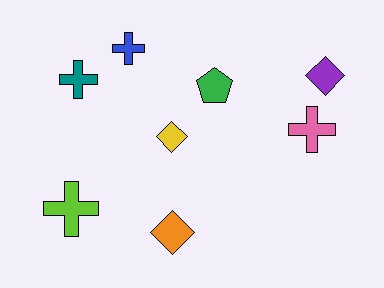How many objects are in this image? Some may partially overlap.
There are 8 objects.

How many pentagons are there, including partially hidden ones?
There is 1 pentagon.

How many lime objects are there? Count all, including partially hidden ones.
There is 1 lime object.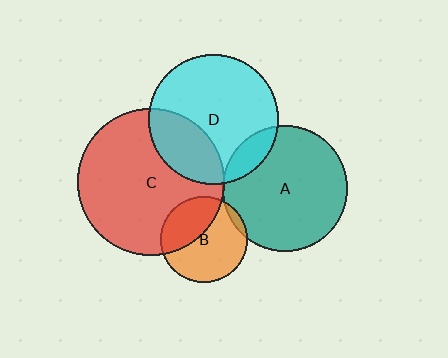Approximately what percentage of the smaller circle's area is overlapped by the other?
Approximately 5%.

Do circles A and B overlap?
Yes.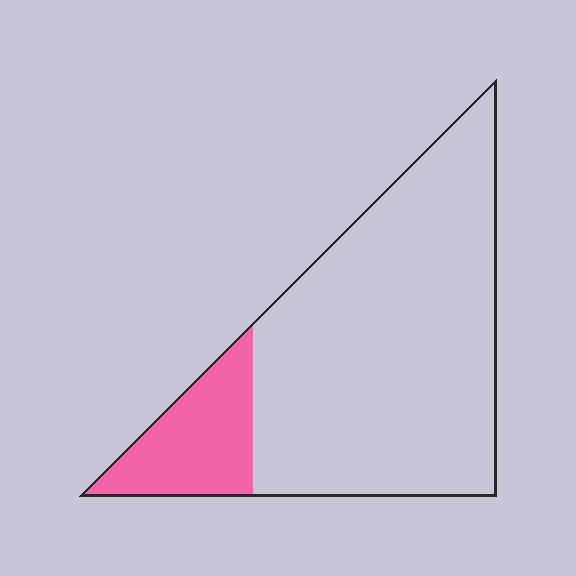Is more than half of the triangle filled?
No.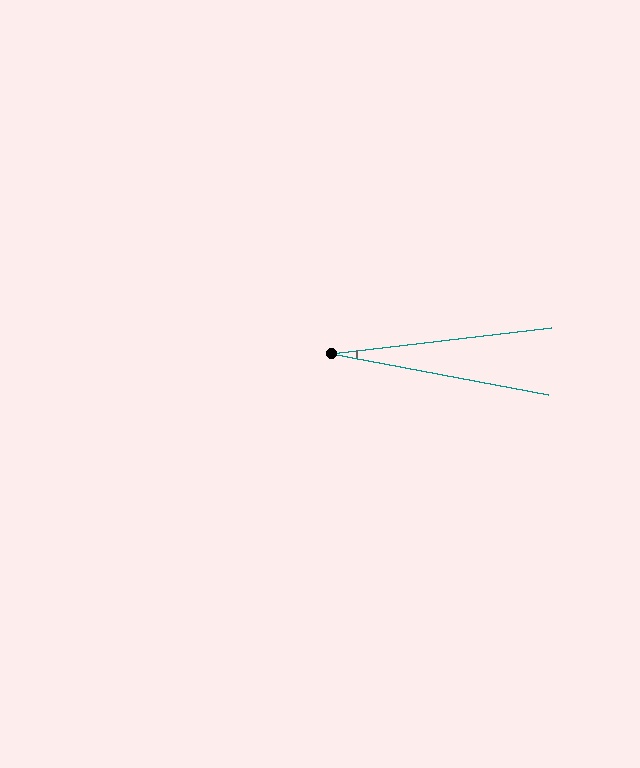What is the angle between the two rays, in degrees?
Approximately 17 degrees.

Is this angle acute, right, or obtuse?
It is acute.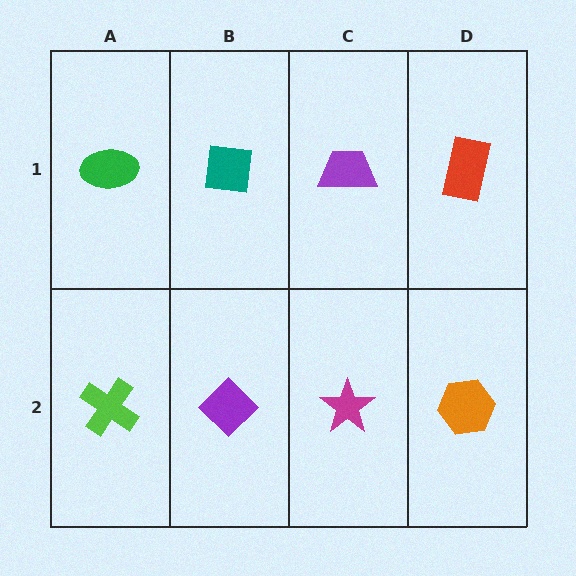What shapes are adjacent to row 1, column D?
An orange hexagon (row 2, column D), a purple trapezoid (row 1, column C).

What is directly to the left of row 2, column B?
A lime cross.